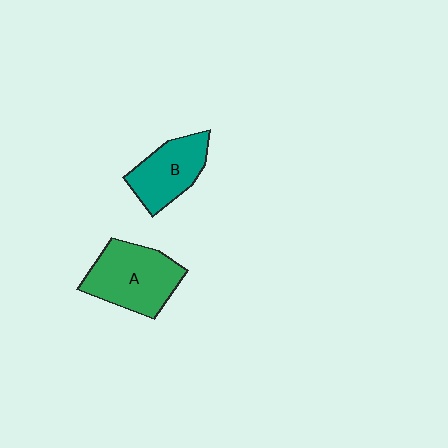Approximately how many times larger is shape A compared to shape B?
Approximately 1.3 times.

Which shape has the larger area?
Shape A (green).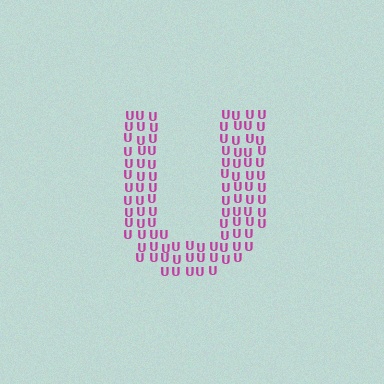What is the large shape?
The large shape is the letter U.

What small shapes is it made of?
It is made of small letter U's.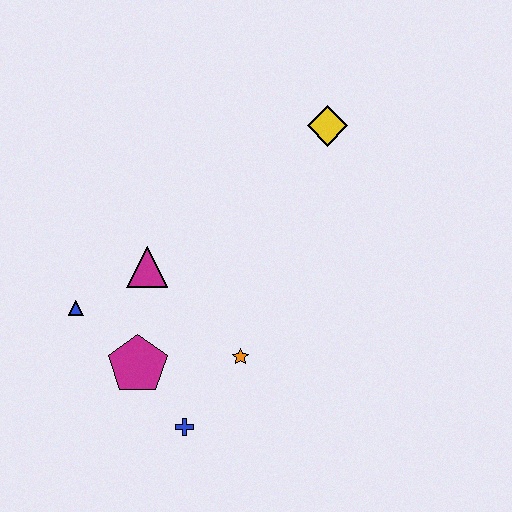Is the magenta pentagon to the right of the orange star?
No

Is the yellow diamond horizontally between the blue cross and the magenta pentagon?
No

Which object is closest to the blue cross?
The magenta pentagon is closest to the blue cross.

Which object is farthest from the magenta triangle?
The yellow diamond is farthest from the magenta triangle.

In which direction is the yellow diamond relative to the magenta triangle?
The yellow diamond is to the right of the magenta triangle.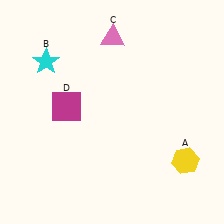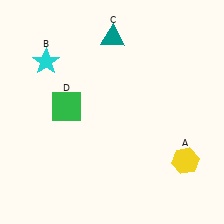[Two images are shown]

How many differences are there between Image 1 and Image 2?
There are 2 differences between the two images.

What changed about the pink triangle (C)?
In Image 1, C is pink. In Image 2, it changed to teal.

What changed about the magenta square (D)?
In Image 1, D is magenta. In Image 2, it changed to green.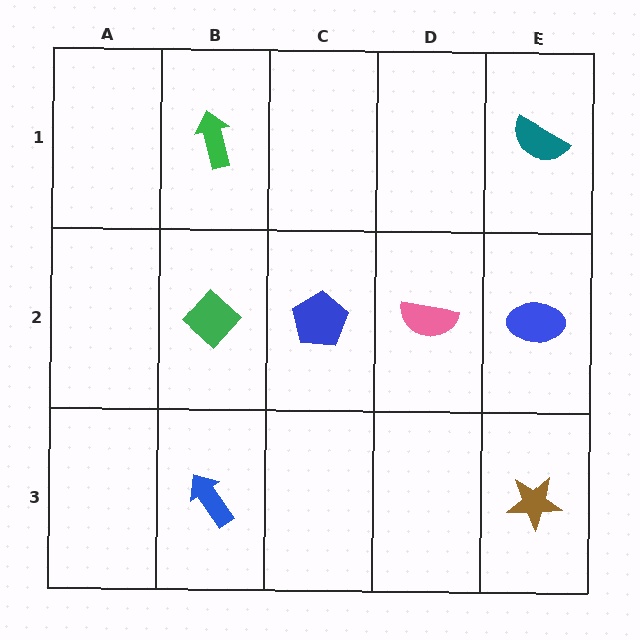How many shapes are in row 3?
2 shapes.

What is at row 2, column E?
A blue ellipse.